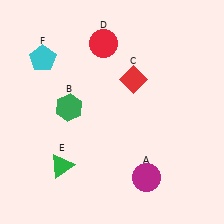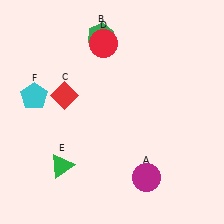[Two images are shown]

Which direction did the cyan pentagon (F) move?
The cyan pentagon (F) moved down.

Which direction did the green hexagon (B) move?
The green hexagon (B) moved up.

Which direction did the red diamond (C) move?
The red diamond (C) moved left.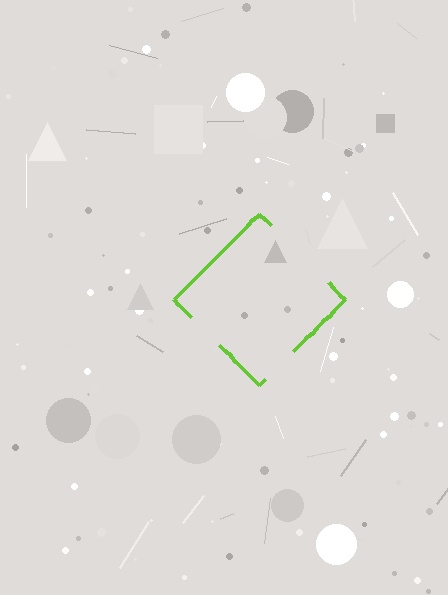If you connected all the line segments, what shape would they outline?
They would outline a diamond.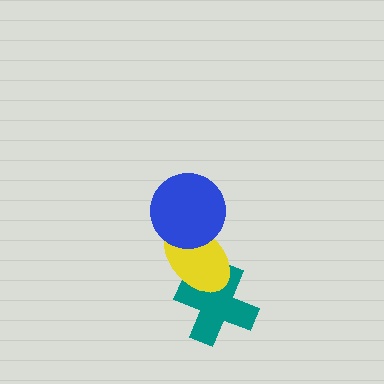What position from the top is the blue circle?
The blue circle is 1st from the top.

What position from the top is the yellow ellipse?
The yellow ellipse is 2nd from the top.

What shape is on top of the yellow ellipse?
The blue circle is on top of the yellow ellipse.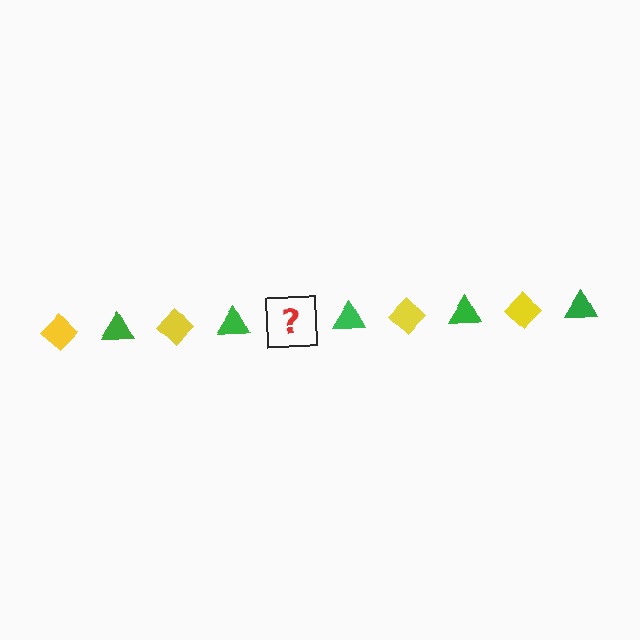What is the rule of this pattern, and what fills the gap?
The rule is that the pattern alternates between yellow diamond and green triangle. The gap should be filled with a yellow diamond.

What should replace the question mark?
The question mark should be replaced with a yellow diamond.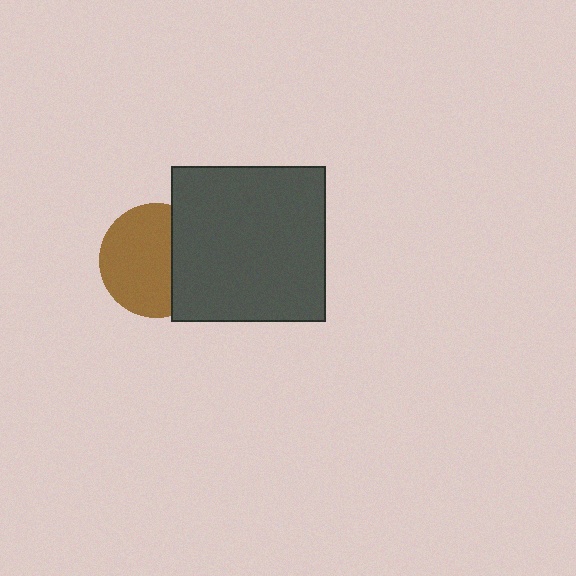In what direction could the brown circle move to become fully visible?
The brown circle could move left. That would shift it out from behind the dark gray square entirely.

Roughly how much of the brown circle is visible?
Most of it is visible (roughly 66%).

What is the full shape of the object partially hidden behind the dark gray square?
The partially hidden object is a brown circle.